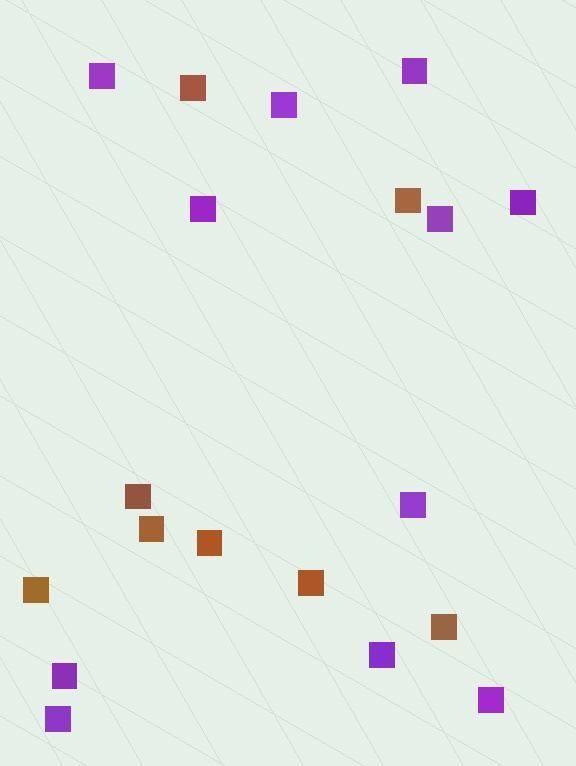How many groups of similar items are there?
There are 2 groups: one group of brown squares (8) and one group of purple squares (11).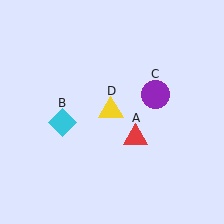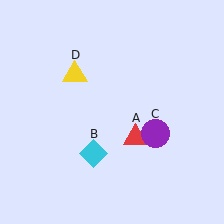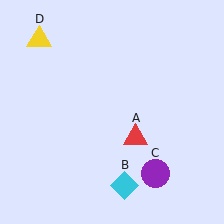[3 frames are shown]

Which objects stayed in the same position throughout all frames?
Red triangle (object A) remained stationary.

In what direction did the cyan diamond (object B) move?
The cyan diamond (object B) moved down and to the right.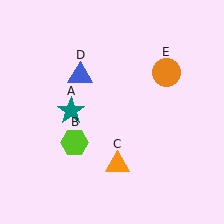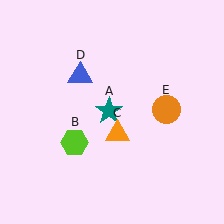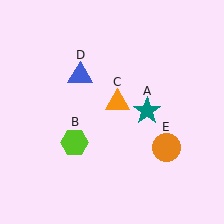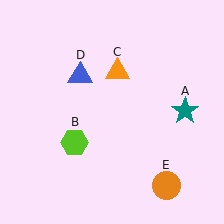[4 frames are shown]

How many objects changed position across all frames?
3 objects changed position: teal star (object A), orange triangle (object C), orange circle (object E).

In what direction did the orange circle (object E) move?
The orange circle (object E) moved down.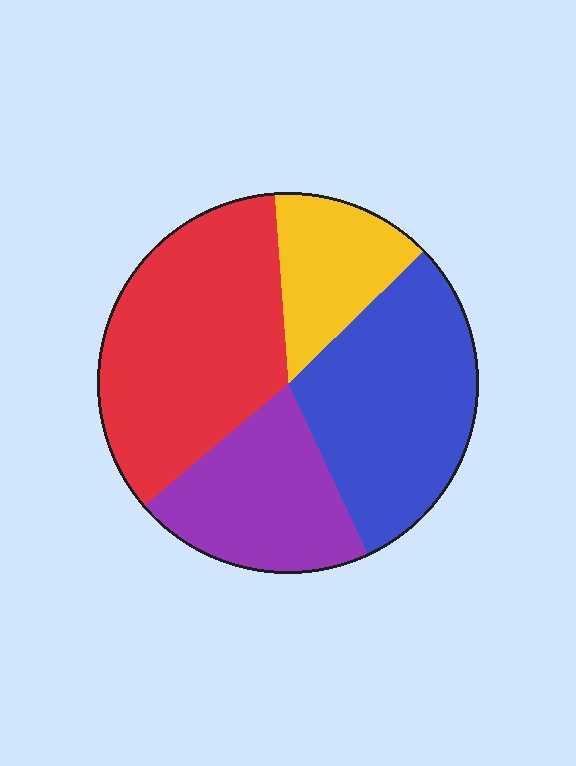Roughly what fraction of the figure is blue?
Blue takes up between a sixth and a third of the figure.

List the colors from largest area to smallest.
From largest to smallest: red, blue, purple, yellow.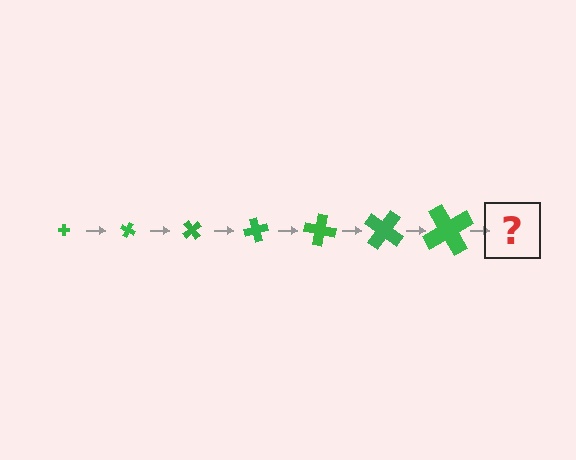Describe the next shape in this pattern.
It should be a cross, larger than the previous one and rotated 175 degrees from the start.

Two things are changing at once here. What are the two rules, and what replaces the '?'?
The two rules are that the cross grows larger each step and it rotates 25 degrees each step. The '?' should be a cross, larger than the previous one and rotated 175 degrees from the start.